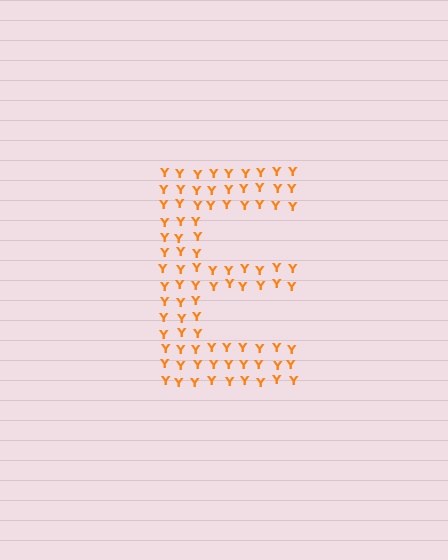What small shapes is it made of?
It is made of small letter Y's.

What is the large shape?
The large shape is the letter E.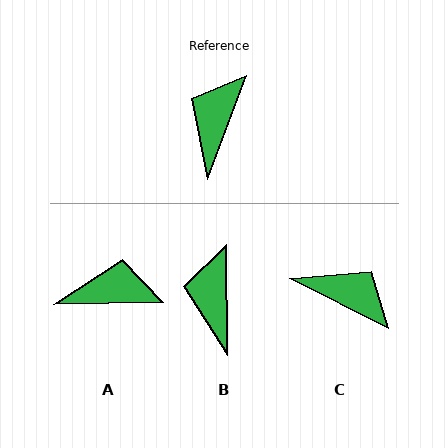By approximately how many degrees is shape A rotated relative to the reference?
Approximately 68 degrees clockwise.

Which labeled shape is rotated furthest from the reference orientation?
C, about 97 degrees away.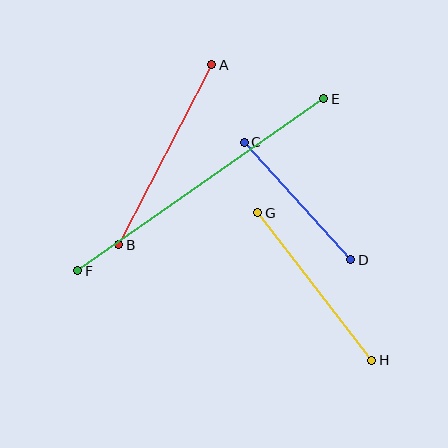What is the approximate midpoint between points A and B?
The midpoint is at approximately (165, 155) pixels.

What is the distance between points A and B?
The distance is approximately 203 pixels.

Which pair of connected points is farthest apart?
Points E and F are farthest apart.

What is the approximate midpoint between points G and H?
The midpoint is at approximately (315, 286) pixels.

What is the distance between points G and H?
The distance is approximately 186 pixels.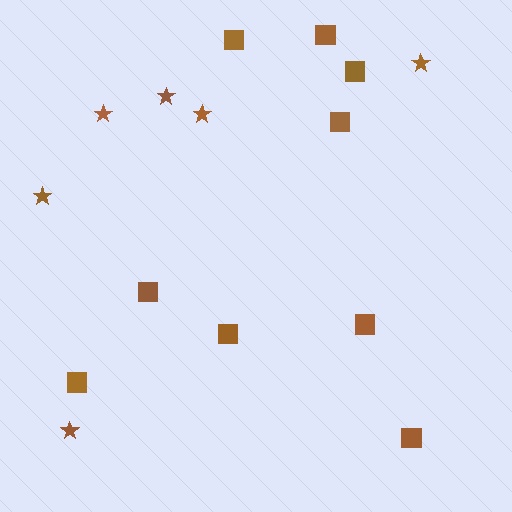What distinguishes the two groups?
There are 2 groups: one group of squares (9) and one group of stars (6).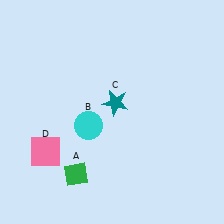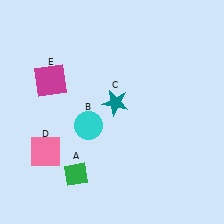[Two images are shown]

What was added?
A magenta square (E) was added in Image 2.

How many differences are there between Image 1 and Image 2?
There is 1 difference between the two images.